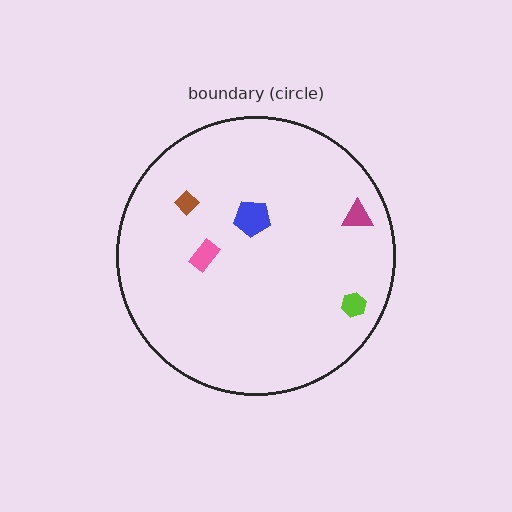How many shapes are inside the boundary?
5 inside, 0 outside.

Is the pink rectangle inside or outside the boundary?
Inside.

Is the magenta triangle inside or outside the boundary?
Inside.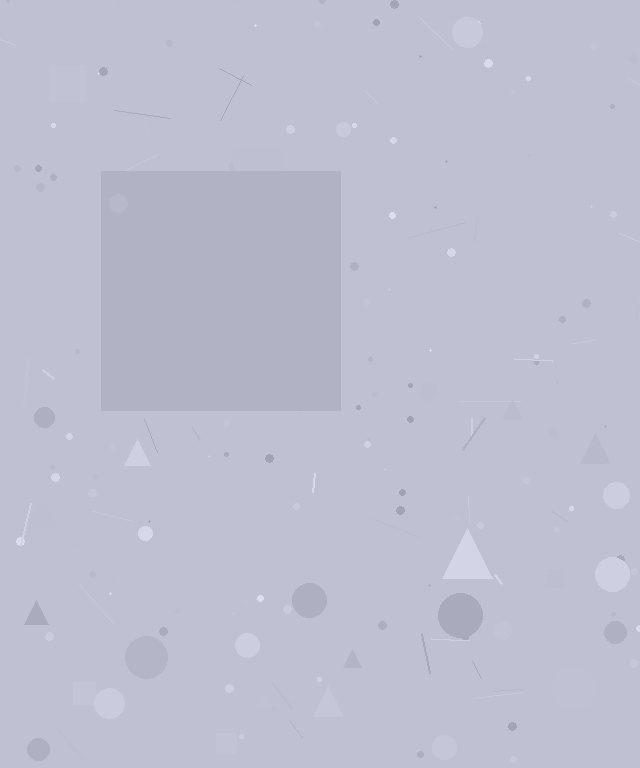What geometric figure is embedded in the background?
A square is embedded in the background.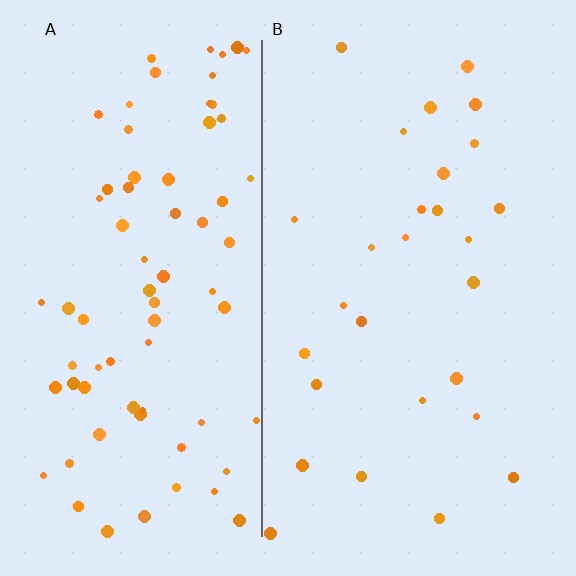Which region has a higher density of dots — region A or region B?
A (the left).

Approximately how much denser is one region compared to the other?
Approximately 2.7× — region A over region B.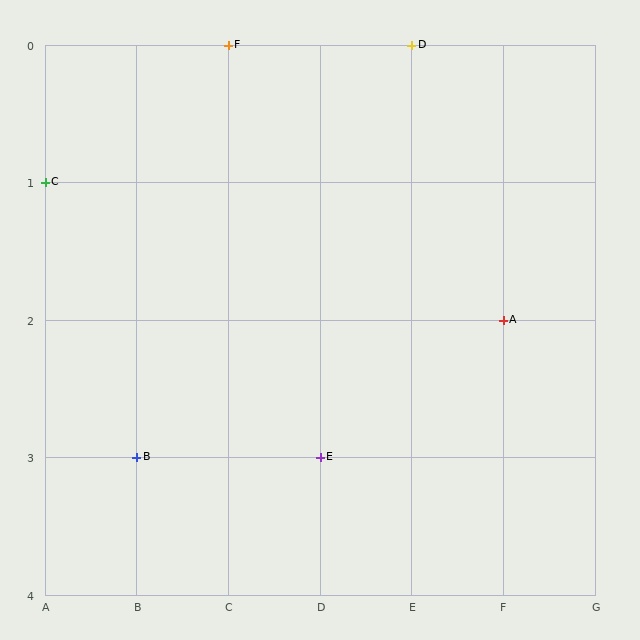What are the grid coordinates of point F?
Point F is at grid coordinates (C, 0).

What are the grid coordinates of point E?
Point E is at grid coordinates (D, 3).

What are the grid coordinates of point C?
Point C is at grid coordinates (A, 1).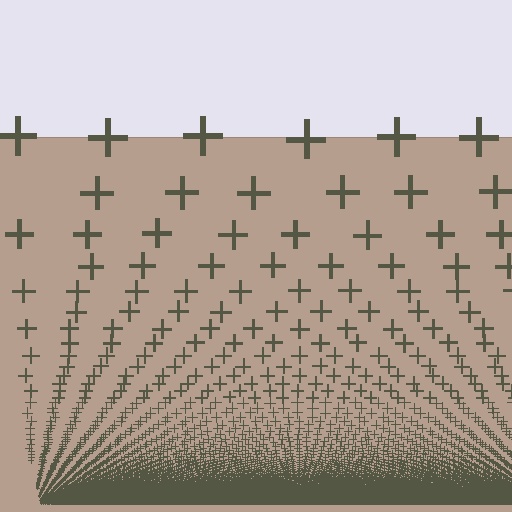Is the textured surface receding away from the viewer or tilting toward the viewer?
The surface appears to tilt toward the viewer. Texture elements get larger and sparser toward the top.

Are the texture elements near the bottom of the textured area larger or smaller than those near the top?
Smaller. The gradient is inverted — elements near the bottom are smaller and denser.